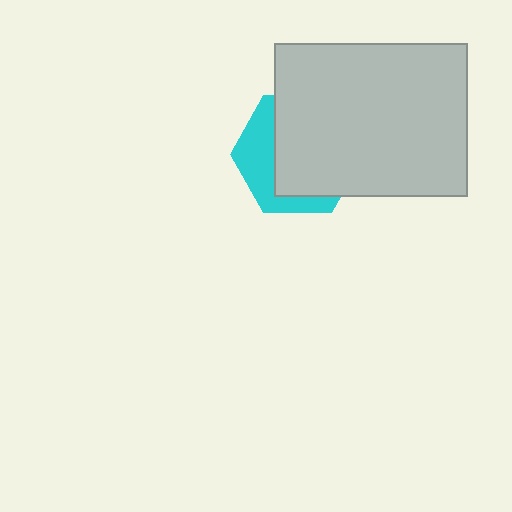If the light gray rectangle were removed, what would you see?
You would see the complete cyan hexagon.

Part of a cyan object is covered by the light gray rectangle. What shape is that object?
It is a hexagon.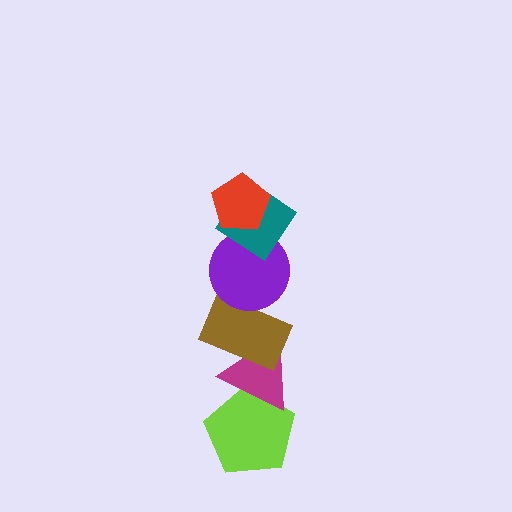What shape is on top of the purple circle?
The teal diamond is on top of the purple circle.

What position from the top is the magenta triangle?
The magenta triangle is 5th from the top.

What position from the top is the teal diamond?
The teal diamond is 2nd from the top.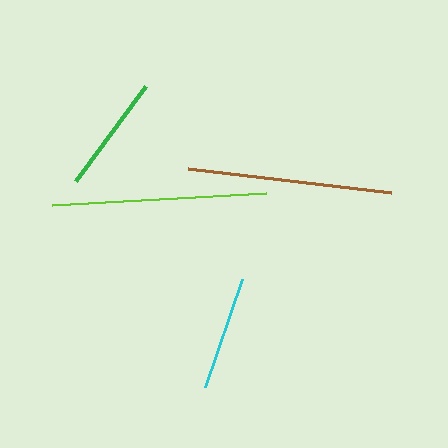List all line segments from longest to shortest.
From longest to shortest: lime, brown, green, cyan.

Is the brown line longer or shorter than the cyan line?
The brown line is longer than the cyan line.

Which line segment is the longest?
The lime line is the longest at approximately 215 pixels.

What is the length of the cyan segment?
The cyan segment is approximately 114 pixels long.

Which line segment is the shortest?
The cyan line is the shortest at approximately 114 pixels.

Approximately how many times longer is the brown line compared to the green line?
The brown line is approximately 1.7 times the length of the green line.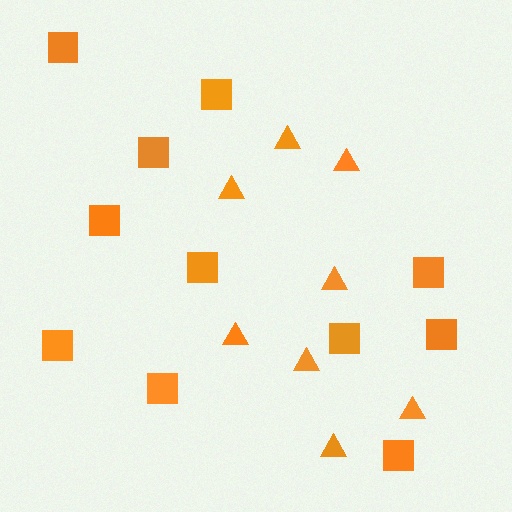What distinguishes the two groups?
There are 2 groups: one group of triangles (8) and one group of squares (11).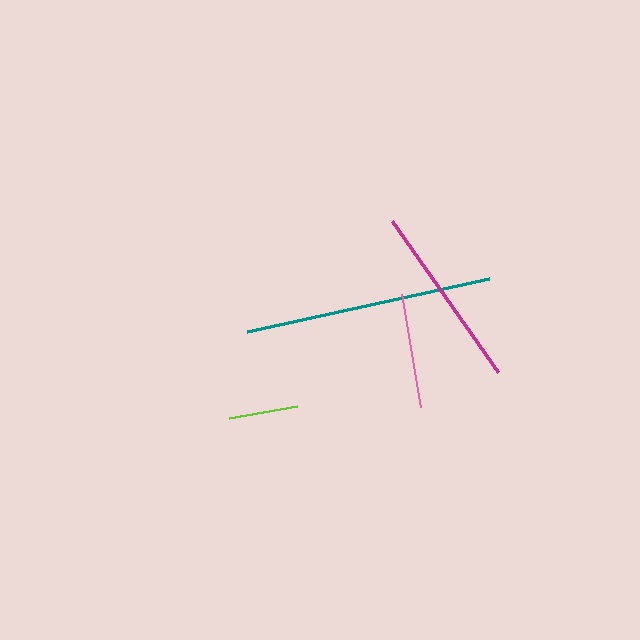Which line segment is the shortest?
The lime line is the shortest at approximately 68 pixels.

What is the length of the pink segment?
The pink segment is approximately 115 pixels long.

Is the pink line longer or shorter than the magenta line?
The magenta line is longer than the pink line.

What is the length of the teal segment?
The teal segment is approximately 248 pixels long.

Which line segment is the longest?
The teal line is the longest at approximately 248 pixels.